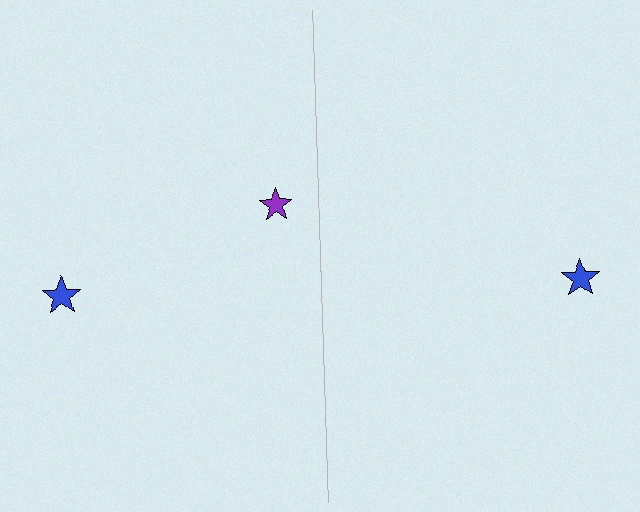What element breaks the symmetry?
A purple star is missing from the right side.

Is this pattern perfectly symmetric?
No, the pattern is not perfectly symmetric. A purple star is missing from the right side.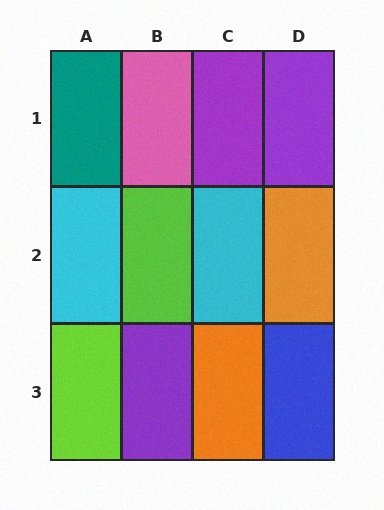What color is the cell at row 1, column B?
Pink.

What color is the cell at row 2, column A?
Cyan.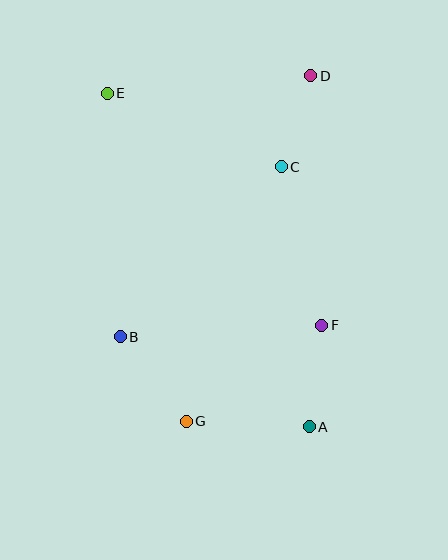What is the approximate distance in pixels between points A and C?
The distance between A and C is approximately 261 pixels.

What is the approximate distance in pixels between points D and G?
The distance between D and G is approximately 367 pixels.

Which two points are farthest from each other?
Points A and E are farthest from each other.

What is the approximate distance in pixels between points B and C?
The distance between B and C is approximately 234 pixels.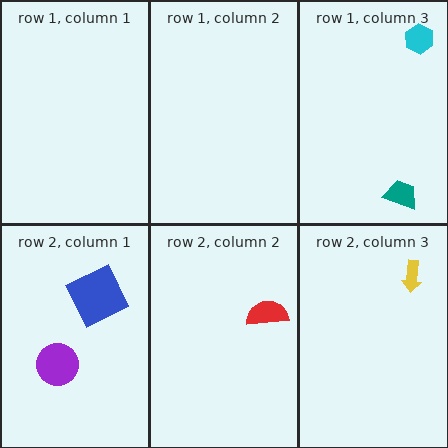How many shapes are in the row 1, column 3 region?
2.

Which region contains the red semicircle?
The row 2, column 2 region.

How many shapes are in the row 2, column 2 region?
1.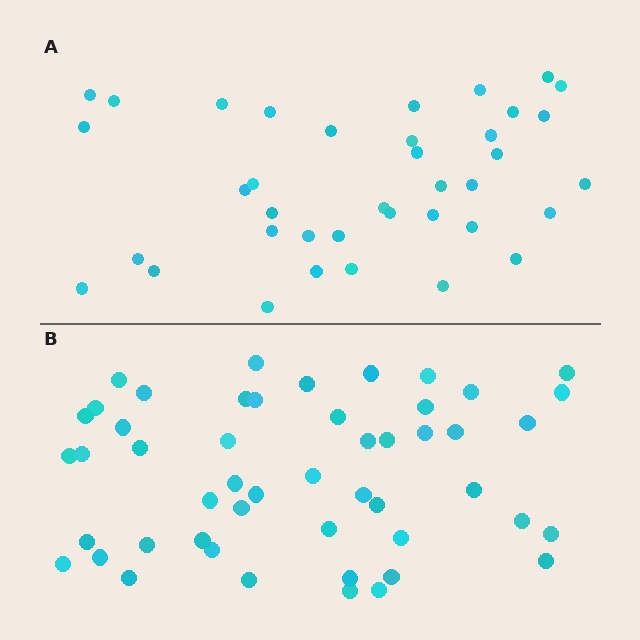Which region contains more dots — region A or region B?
Region B (the bottom region) has more dots.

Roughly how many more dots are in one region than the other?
Region B has roughly 12 or so more dots than region A.